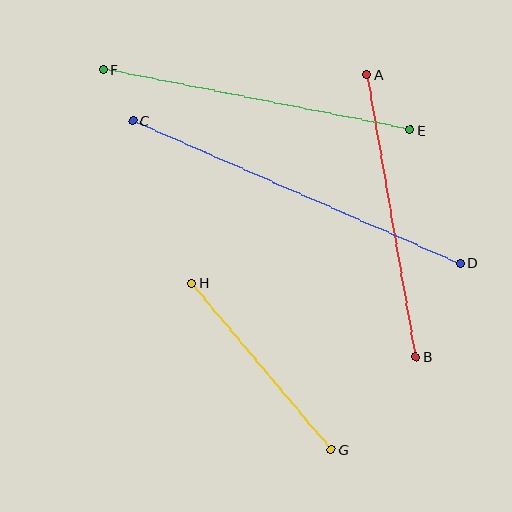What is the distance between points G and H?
The distance is approximately 217 pixels.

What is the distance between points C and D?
The distance is approximately 357 pixels.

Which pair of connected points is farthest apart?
Points C and D are farthest apart.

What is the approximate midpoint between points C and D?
The midpoint is at approximately (296, 192) pixels.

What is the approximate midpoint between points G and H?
The midpoint is at approximately (261, 366) pixels.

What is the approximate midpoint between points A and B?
The midpoint is at approximately (391, 216) pixels.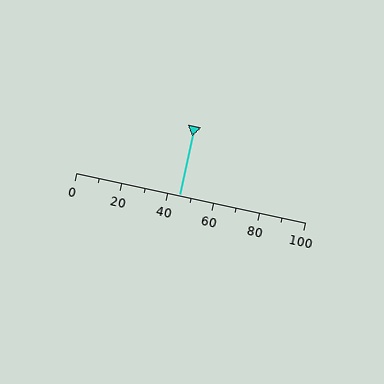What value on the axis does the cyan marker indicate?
The marker indicates approximately 45.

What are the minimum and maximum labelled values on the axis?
The axis runs from 0 to 100.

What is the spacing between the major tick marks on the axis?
The major ticks are spaced 20 apart.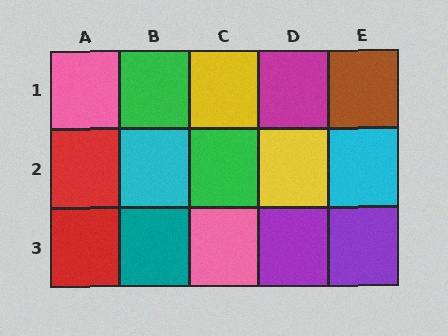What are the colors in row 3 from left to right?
Red, teal, pink, purple, purple.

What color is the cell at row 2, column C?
Green.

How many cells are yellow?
2 cells are yellow.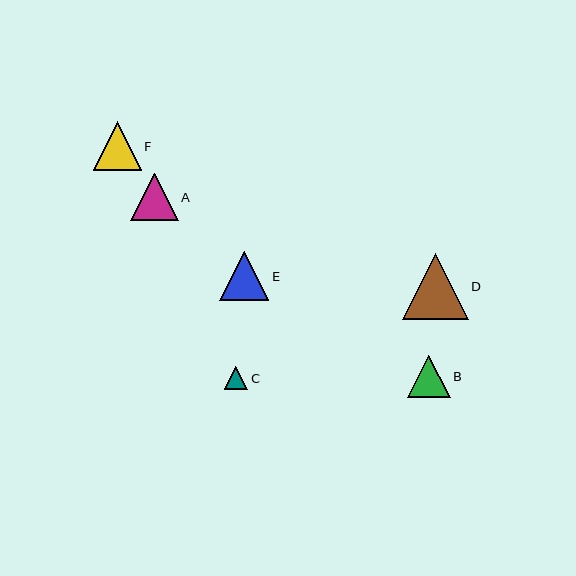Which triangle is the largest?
Triangle D is the largest with a size of approximately 66 pixels.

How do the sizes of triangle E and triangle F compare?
Triangle E and triangle F are approximately the same size.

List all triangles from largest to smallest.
From largest to smallest: D, E, F, A, B, C.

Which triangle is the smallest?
Triangle C is the smallest with a size of approximately 24 pixels.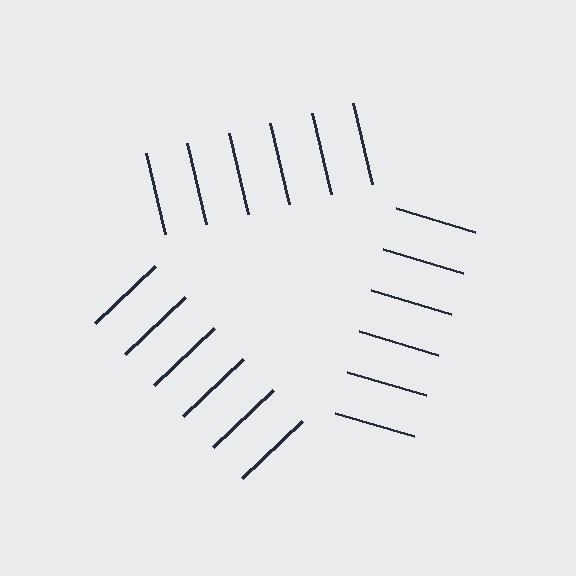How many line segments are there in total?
18 — 6 along each of the 3 edges.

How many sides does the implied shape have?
3 sides — the line-ends trace a triangle.